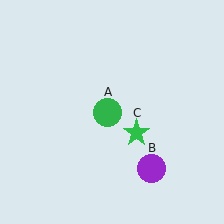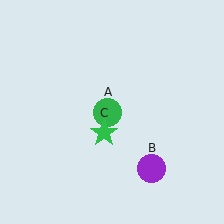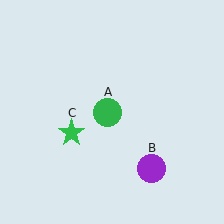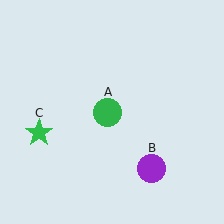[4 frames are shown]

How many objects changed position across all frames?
1 object changed position: green star (object C).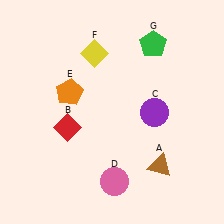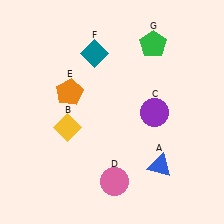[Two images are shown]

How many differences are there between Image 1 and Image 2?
There are 3 differences between the two images.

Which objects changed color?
A changed from brown to blue. B changed from red to yellow. F changed from yellow to teal.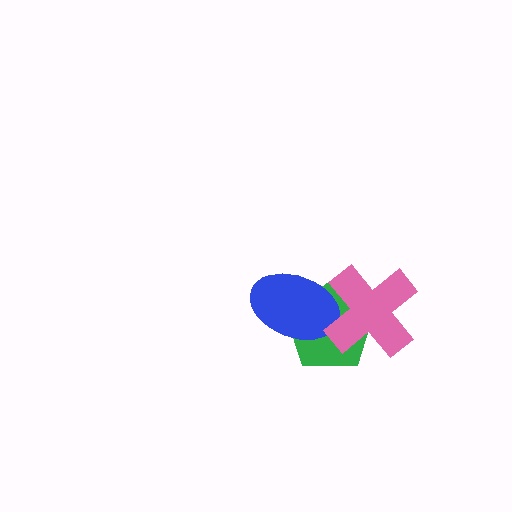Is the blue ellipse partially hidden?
Yes, it is partially covered by another shape.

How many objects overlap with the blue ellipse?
2 objects overlap with the blue ellipse.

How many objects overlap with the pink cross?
2 objects overlap with the pink cross.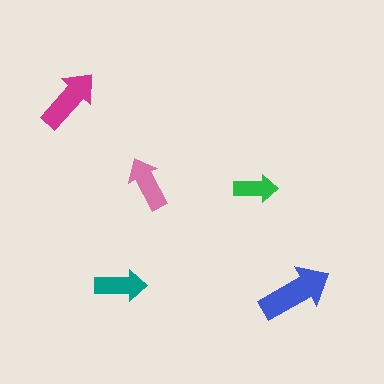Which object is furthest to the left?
The magenta arrow is leftmost.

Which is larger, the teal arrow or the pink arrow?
The pink one.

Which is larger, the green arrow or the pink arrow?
The pink one.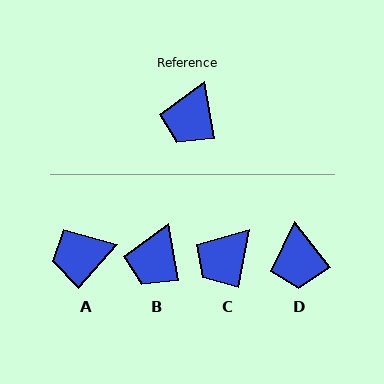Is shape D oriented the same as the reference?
No, it is off by about 28 degrees.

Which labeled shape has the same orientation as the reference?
B.